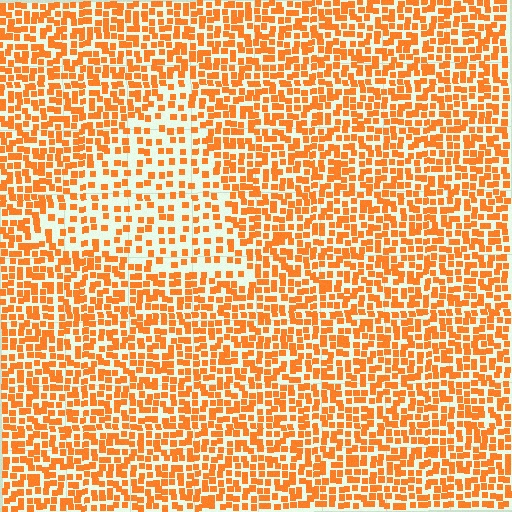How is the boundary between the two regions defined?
The boundary is defined by a change in element density (approximately 2.0x ratio). All elements are the same color, size, and shape.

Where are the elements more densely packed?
The elements are more densely packed outside the triangle boundary.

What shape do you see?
I see a triangle.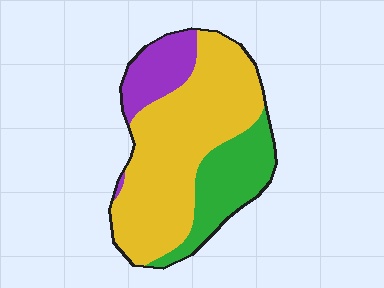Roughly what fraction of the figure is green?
Green covers about 25% of the figure.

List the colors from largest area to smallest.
From largest to smallest: yellow, green, purple.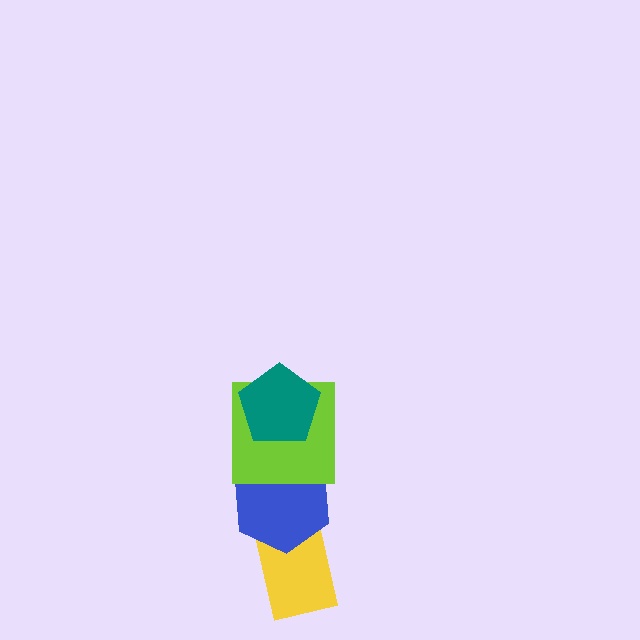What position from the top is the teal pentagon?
The teal pentagon is 1st from the top.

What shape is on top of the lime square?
The teal pentagon is on top of the lime square.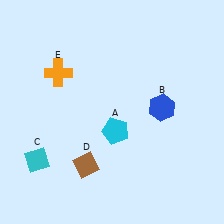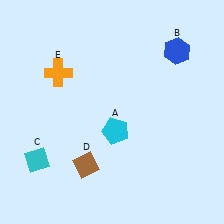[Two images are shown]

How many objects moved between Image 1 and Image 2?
1 object moved between the two images.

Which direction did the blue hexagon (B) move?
The blue hexagon (B) moved up.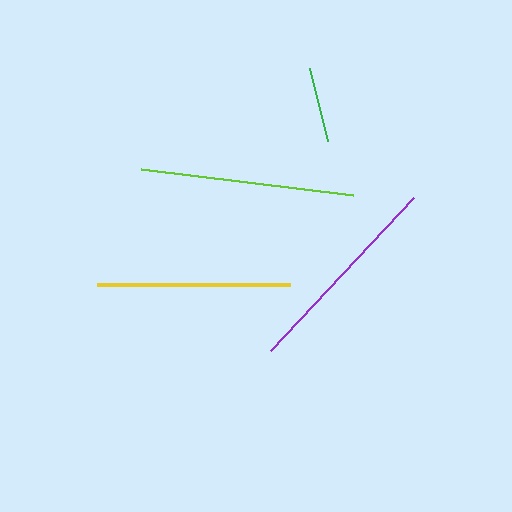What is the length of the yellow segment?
The yellow segment is approximately 192 pixels long.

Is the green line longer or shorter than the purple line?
The purple line is longer than the green line.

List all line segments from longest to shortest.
From longest to shortest: lime, purple, yellow, green.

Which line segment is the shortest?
The green line is the shortest at approximately 75 pixels.